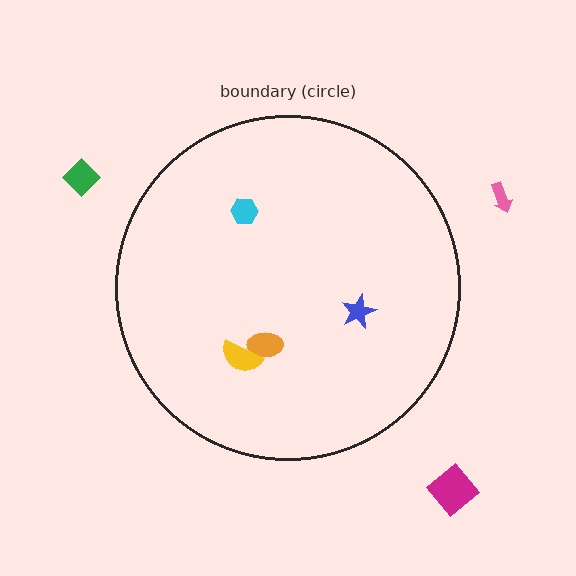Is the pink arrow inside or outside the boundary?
Outside.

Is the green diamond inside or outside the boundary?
Outside.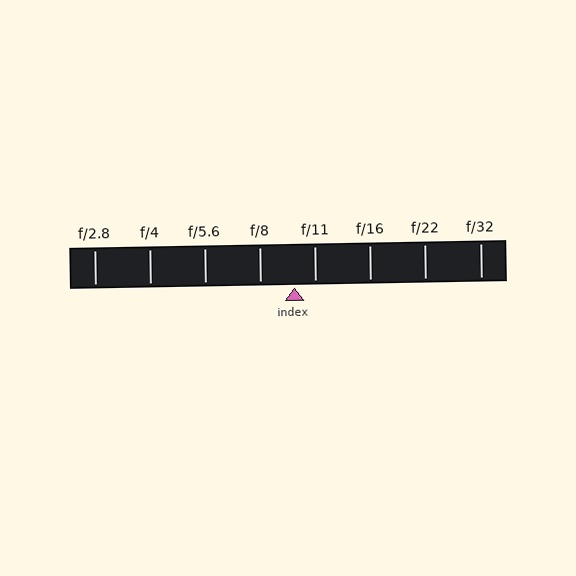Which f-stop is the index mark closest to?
The index mark is closest to f/11.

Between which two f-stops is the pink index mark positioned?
The index mark is between f/8 and f/11.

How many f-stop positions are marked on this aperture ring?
There are 8 f-stop positions marked.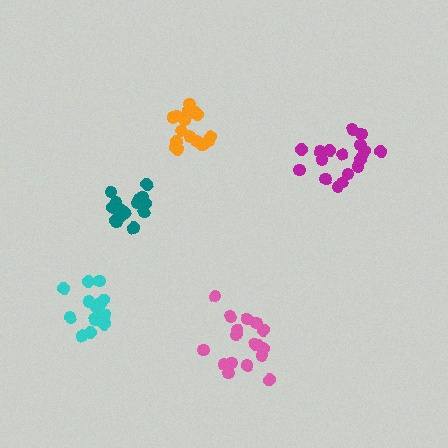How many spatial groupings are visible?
There are 5 spatial groupings.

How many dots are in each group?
Group 1: 18 dots, Group 2: 18 dots, Group 3: 16 dots, Group 4: 17 dots, Group 5: 15 dots (84 total).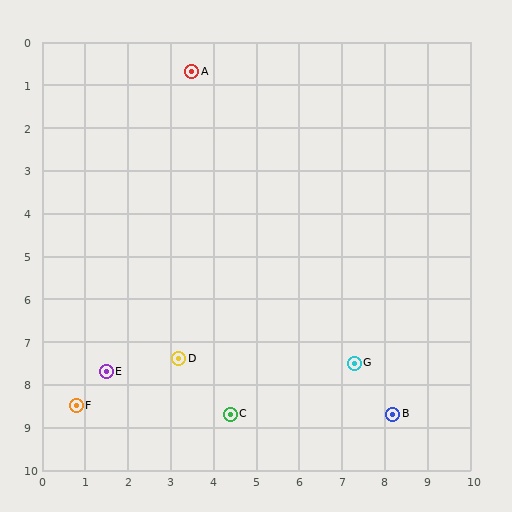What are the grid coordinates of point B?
Point B is at approximately (8.2, 8.7).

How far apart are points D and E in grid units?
Points D and E are about 1.7 grid units apart.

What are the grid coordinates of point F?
Point F is at approximately (0.8, 8.5).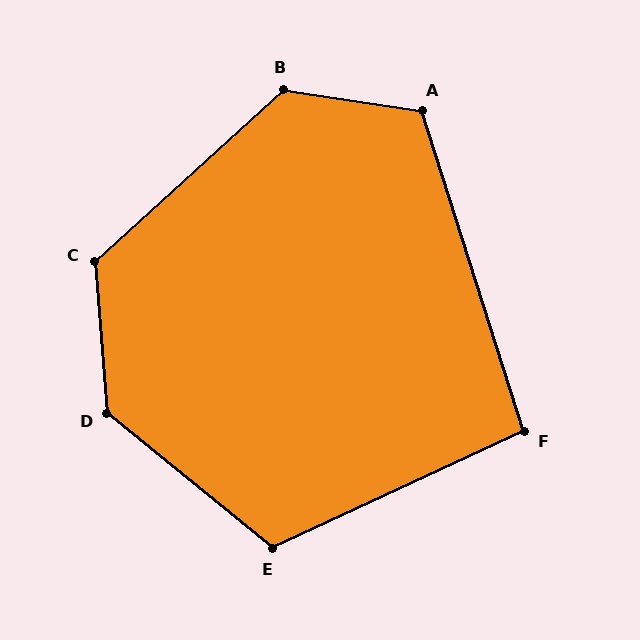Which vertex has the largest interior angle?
D, at approximately 134 degrees.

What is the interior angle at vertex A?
Approximately 116 degrees (obtuse).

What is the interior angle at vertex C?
Approximately 128 degrees (obtuse).